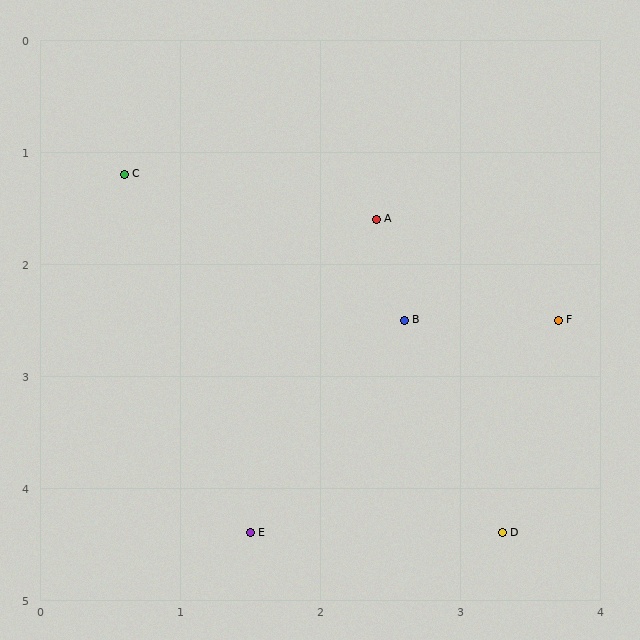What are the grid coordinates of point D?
Point D is at approximately (3.3, 4.4).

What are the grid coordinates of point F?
Point F is at approximately (3.7, 2.5).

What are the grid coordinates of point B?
Point B is at approximately (2.6, 2.5).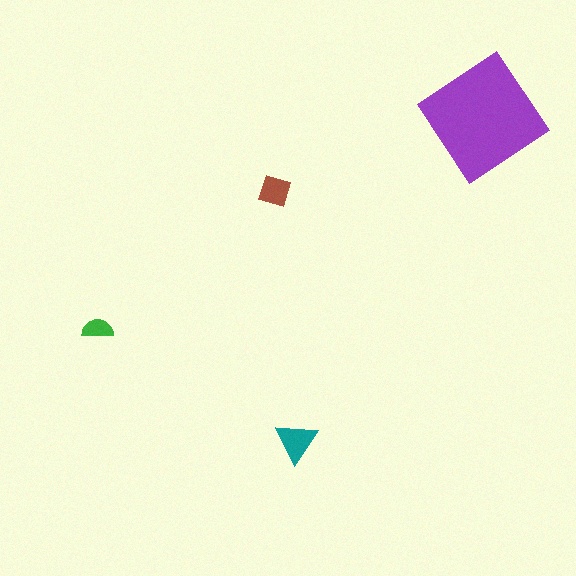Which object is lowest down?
The teal triangle is bottommost.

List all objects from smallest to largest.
The green semicircle, the brown diamond, the teal triangle, the purple diamond.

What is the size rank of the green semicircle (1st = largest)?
4th.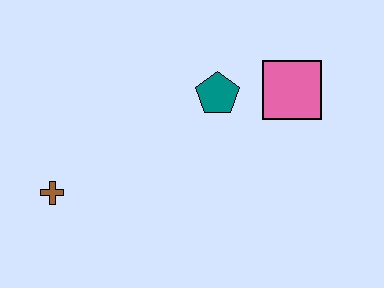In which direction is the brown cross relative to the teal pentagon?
The brown cross is to the left of the teal pentagon.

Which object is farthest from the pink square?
The brown cross is farthest from the pink square.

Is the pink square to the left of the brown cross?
No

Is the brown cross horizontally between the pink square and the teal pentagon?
No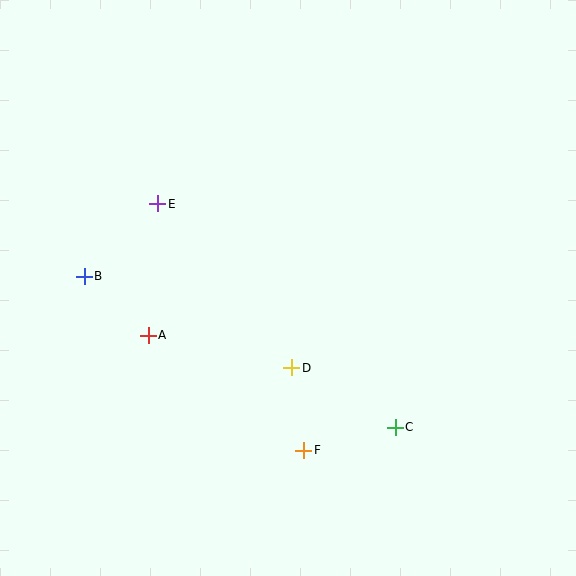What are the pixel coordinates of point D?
Point D is at (292, 368).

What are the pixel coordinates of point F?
Point F is at (304, 450).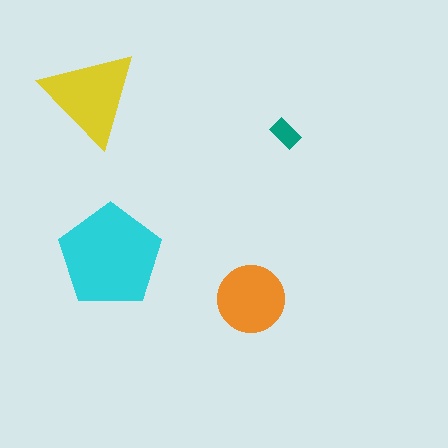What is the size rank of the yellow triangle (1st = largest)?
2nd.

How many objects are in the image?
There are 4 objects in the image.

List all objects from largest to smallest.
The cyan pentagon, the yellow triangle, the orange circle, the teal rectangle.